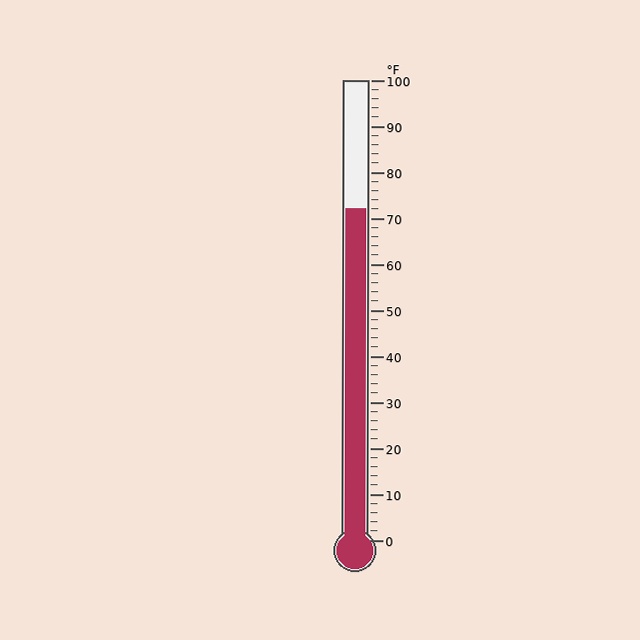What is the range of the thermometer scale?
The thermometer scale ranges from 0°F to 100°F.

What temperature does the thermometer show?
The thermometer shows approximately 72°F.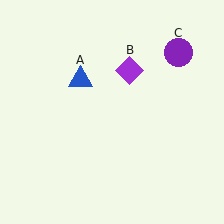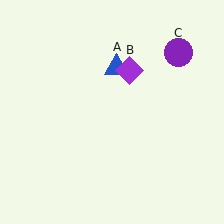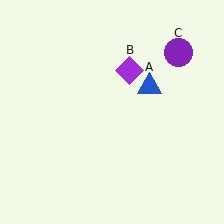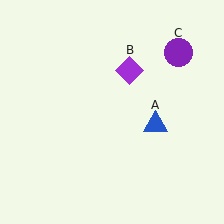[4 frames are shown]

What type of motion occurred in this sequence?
The blue triangle (object A) rotated clockwise around the center of the scene.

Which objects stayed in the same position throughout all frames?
Purple diamond (object B) and purple circle (object C) remained stationary.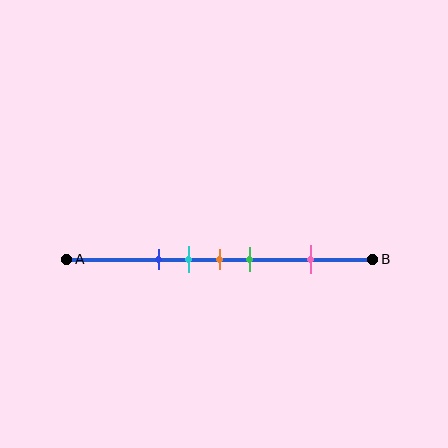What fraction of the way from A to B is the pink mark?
The pink mark is approximately 80% (0.8) of the way from A to B.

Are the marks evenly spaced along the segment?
No, the marks are not evenly spaced.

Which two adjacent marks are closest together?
The cyan and orange marks are the closest adjacent pair.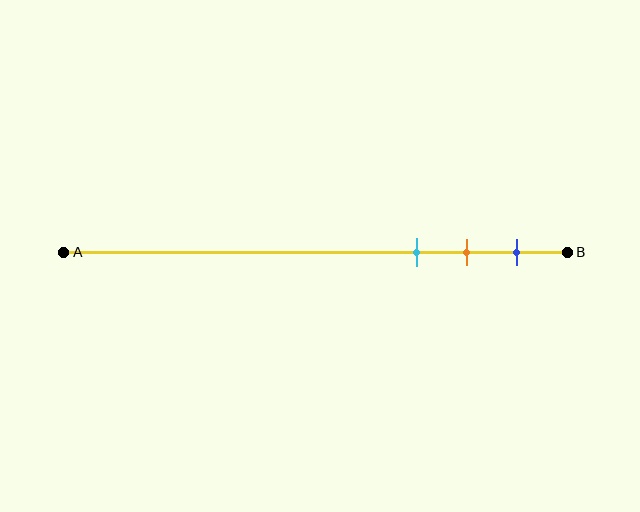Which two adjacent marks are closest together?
The orange and blue marks are the closest adjacent pair.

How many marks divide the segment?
There are 3 marks dividing the segment.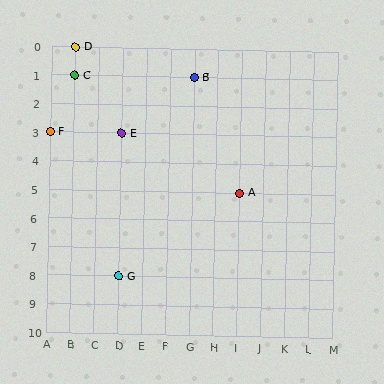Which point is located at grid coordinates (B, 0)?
Point D is at (B, 0).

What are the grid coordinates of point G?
Point G is at grid coordinates (D, 8).